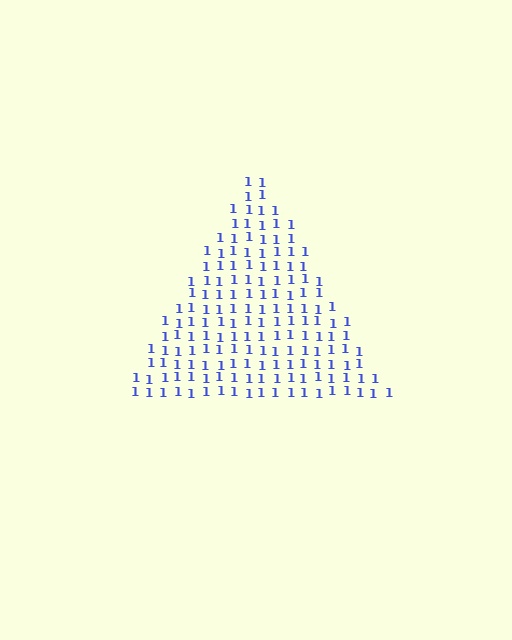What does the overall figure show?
The overall figure shows a triangle.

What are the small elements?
The small elements are digit 1's.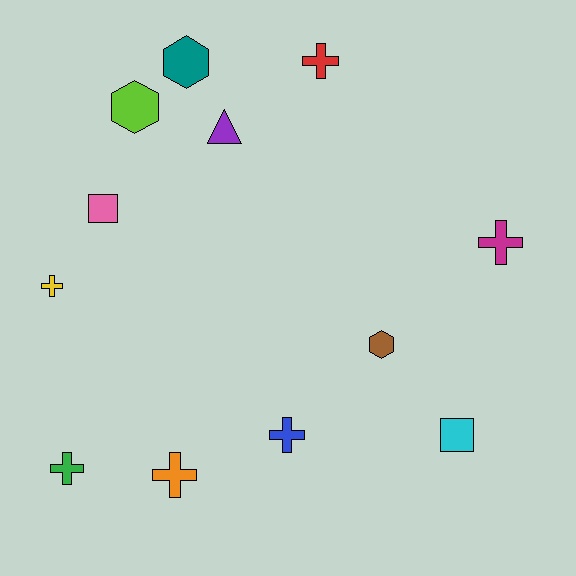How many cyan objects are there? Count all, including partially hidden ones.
There is 1 cyan object.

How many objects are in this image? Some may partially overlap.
There are 12 objects.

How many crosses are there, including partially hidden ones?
There are 6 crosses.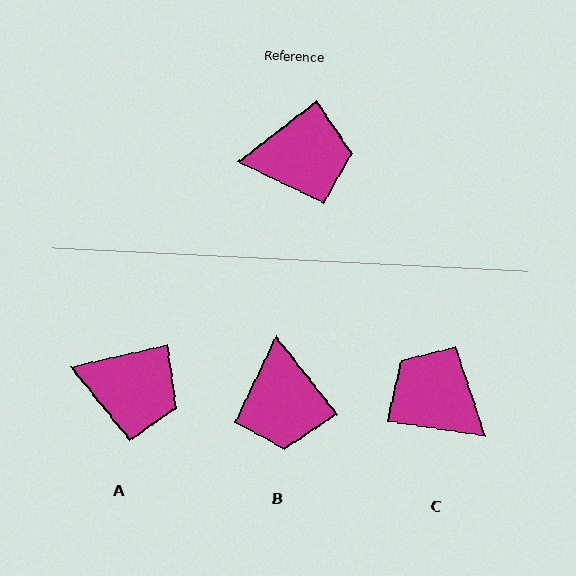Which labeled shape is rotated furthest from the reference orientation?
C, about 134 degrees away.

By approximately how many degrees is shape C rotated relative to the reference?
Approximately 134 degrees counter-clockwise.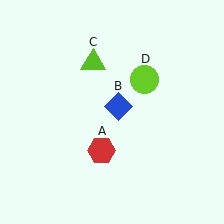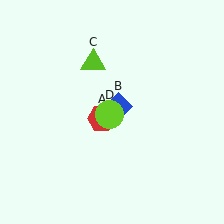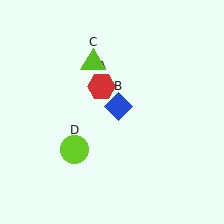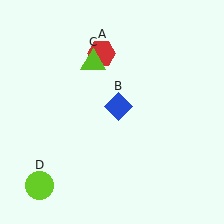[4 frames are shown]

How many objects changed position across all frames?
2 objects changed position: red hexagon (object A), lime circle (object D).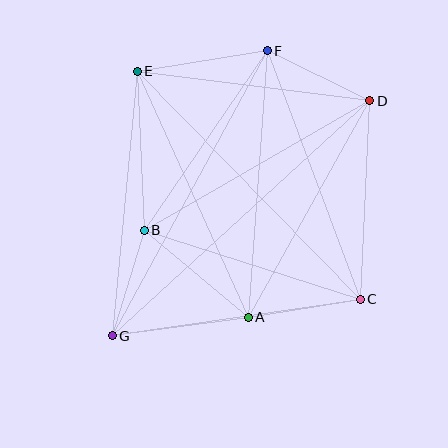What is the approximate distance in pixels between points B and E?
The distance between B and E is approximately 160 pixels.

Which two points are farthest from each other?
Points D and G are farthest from each other.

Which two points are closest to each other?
Points B and G are closest to each other.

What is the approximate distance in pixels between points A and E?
The distance between A and E is approximately 270 pixels.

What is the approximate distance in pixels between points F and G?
The distance between F and G is approximately 325 pixels.